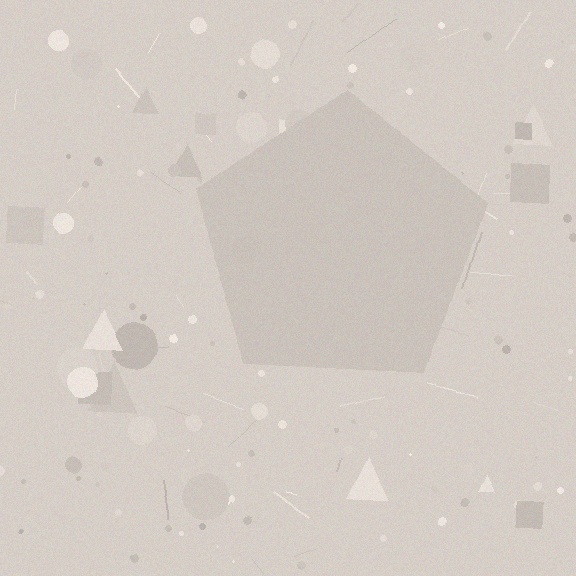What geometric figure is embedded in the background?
A pentagon is embedded in the background.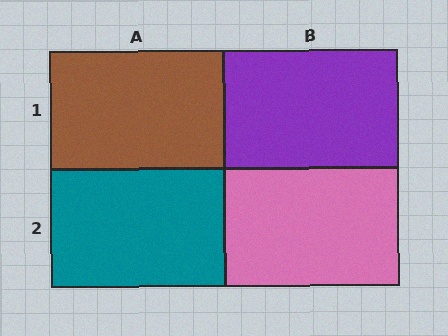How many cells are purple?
1 cell is purple.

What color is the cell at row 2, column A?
Teal.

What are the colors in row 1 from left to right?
Brown, purple.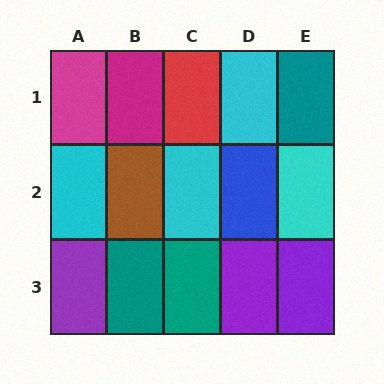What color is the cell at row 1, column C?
Red.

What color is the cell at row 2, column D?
Blue.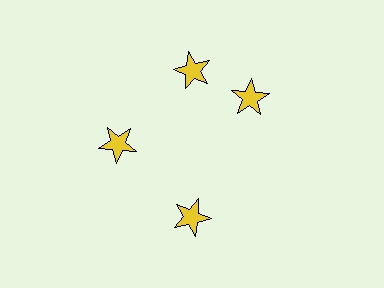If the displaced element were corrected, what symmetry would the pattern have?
It would have 4-fold rotational symmetry — the pattern would map onto itself every 90 degrees.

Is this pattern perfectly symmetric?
No. The 4 yellow stars are arranged in a ring, but one element near the 3 o'clock position is rotated out of alignment along the ring, breaking the 4-fold rotational symmetry.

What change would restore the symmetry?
The symmetry would be restored by rotating it back into even spacing with its neighbors so that all 4 stars sit at equal angles and equal distance from the center.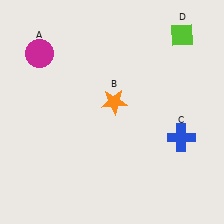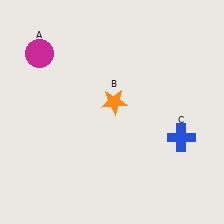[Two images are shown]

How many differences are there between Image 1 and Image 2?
There is 1 difference between the two images.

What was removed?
The lime diamond (D) was removed in Image 2.